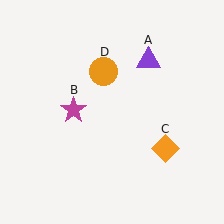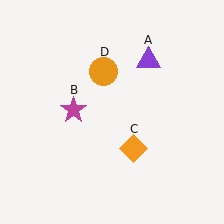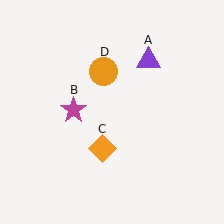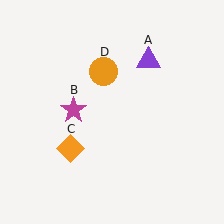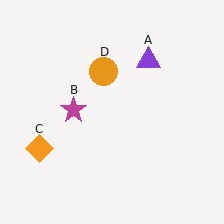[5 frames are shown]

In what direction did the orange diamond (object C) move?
The orange diamond (object C) moved left.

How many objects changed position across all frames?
1 object changed position: orange diamond (object C).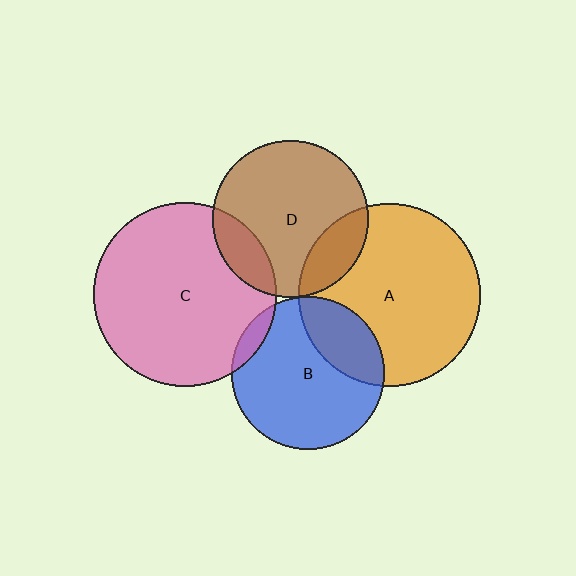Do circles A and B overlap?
Yes.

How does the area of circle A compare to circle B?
Approximately 1.4 times.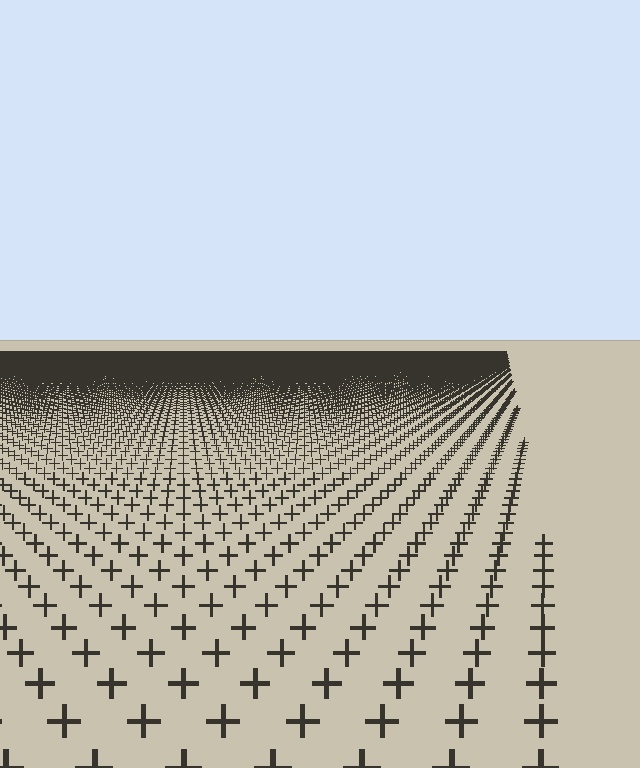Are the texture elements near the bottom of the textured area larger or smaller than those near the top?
Larger. Near the bottom, elements are closer to the viewer and appear at a bigger on-screen size.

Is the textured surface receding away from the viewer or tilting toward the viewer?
The surface is receding away from the viewer. Texture elements get smaller and denser toward the top.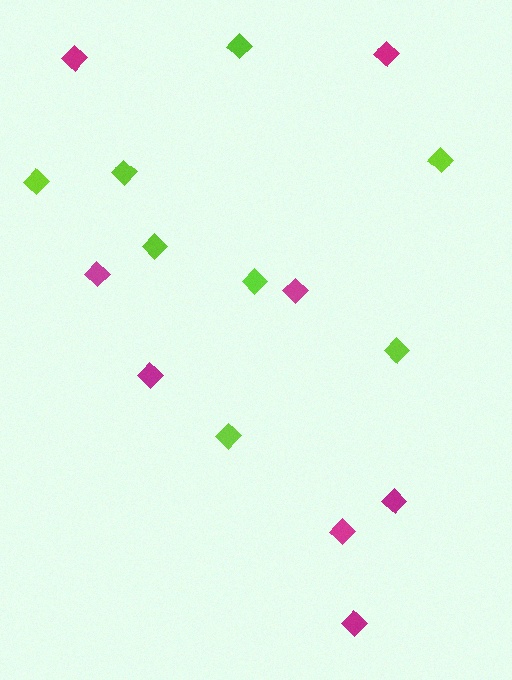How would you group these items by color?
There are 2 groups: one group of lime diamonds (8) and one group of magenta diamonds (8).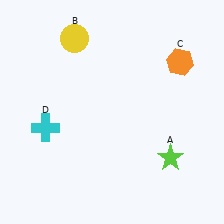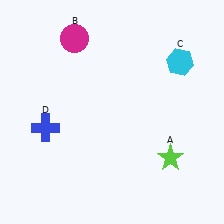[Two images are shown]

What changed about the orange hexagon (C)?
In Image 1, C is orange. In Image 2, it changed to cyan.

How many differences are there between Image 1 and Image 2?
There are 3 differences between the two images.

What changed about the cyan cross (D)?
In Image 1, D is cyan. In Image 2, it changed to blue.